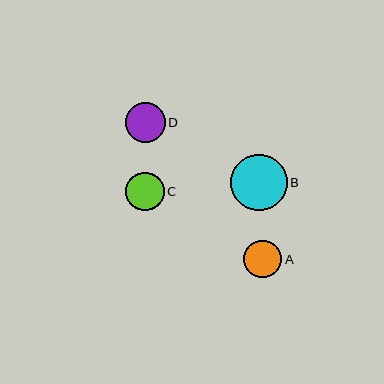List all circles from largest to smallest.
From largest to smallest: B, D, C, A.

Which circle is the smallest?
Circle A is the smallest with a size of approximately 38 pixels.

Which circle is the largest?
Circle B is the largest with a size of approximately 56 pixels.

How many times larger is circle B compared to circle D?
Circle B is approximately 1.4 times the size of circle D.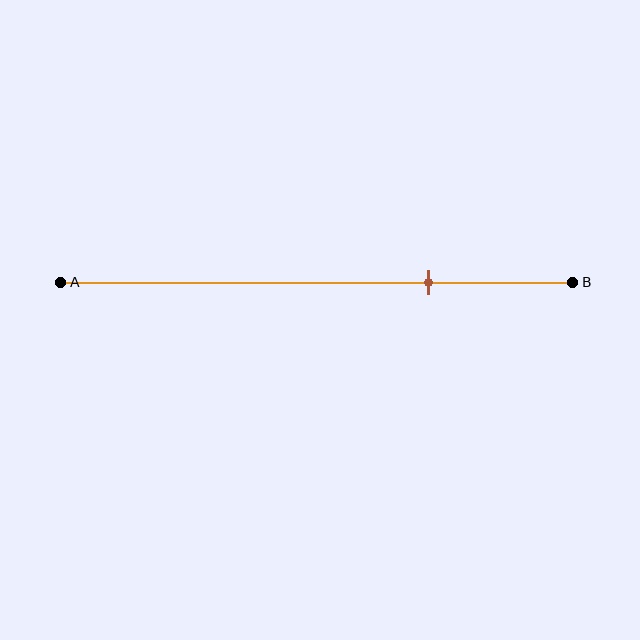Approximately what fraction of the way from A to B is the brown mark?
The brown mark is approximately 70% of the way from A to B.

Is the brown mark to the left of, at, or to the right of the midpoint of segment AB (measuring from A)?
The brown mark is to the right of the midpoint of segment AB.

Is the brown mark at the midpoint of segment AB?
No, the mark is at about 70% from A, not at the 50% midpoint.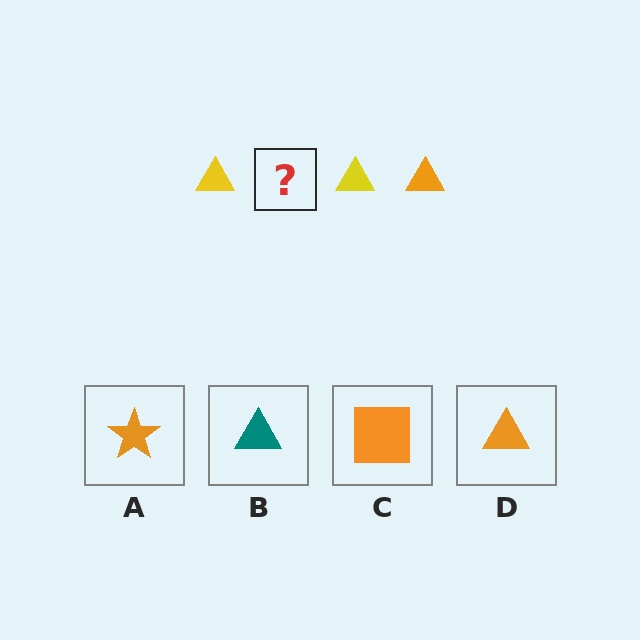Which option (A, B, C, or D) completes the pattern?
D.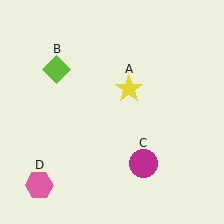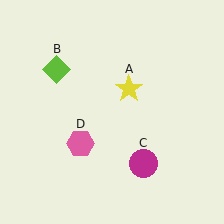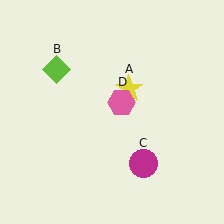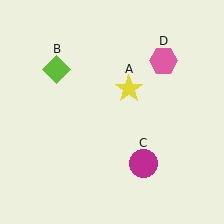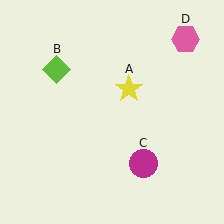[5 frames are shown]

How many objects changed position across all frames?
1 object changed position: pink hexagon (object D).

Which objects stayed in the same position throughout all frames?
Yellow star (object A) and lime diamond (object B) and magenta circle (object C) remained stationary.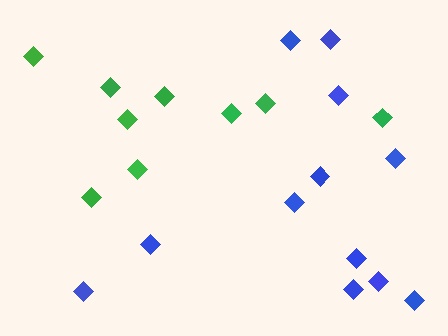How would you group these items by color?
There are 2 groups: one group of green diamonds (9) and one group of blue diamonds (12).